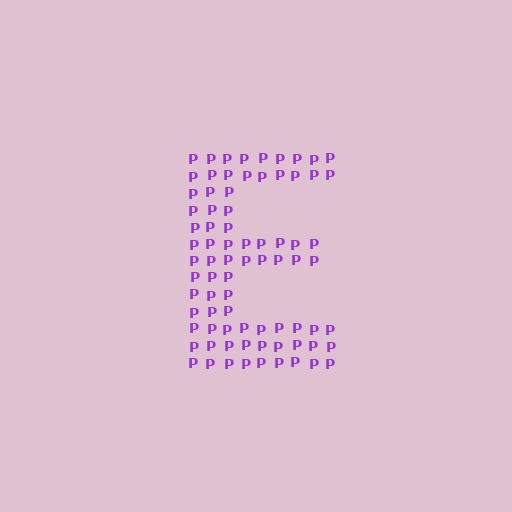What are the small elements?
The small elements are letter P's.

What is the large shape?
The large shape is the letter E.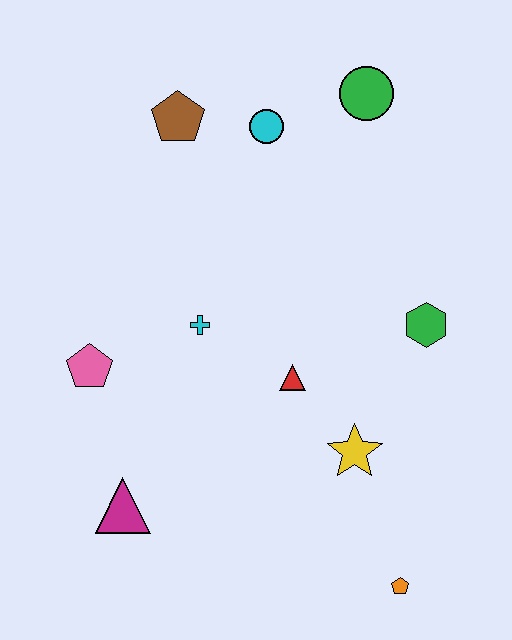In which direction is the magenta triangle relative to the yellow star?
The magenta triangle is to the left of the yellow star.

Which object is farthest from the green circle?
The orange pentagon is farthest from the green circle.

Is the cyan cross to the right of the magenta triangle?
Yes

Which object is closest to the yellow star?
The red triangle is closest to the yellow star.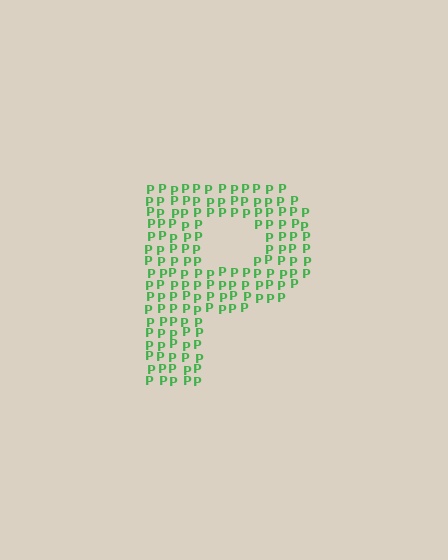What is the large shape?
The large shape is the letter P.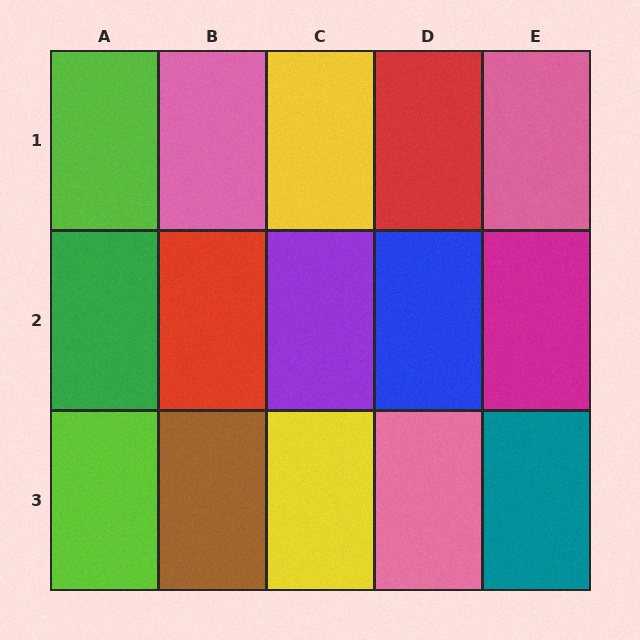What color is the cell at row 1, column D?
Red.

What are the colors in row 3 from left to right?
Lime, brown, yellow, pink, teal.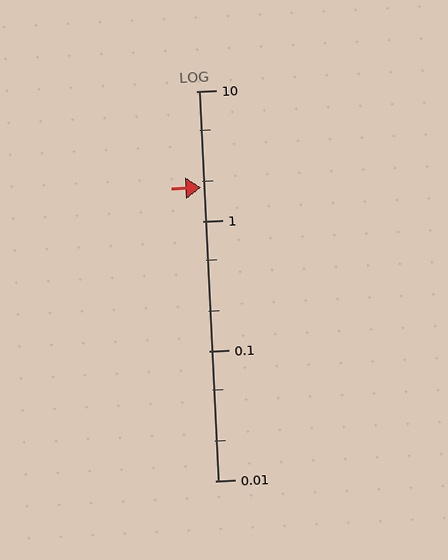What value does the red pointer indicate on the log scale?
The pointer indicates approximately 1.8.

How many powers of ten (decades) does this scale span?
The scale spans 3 decades, from 0.01 to 10.